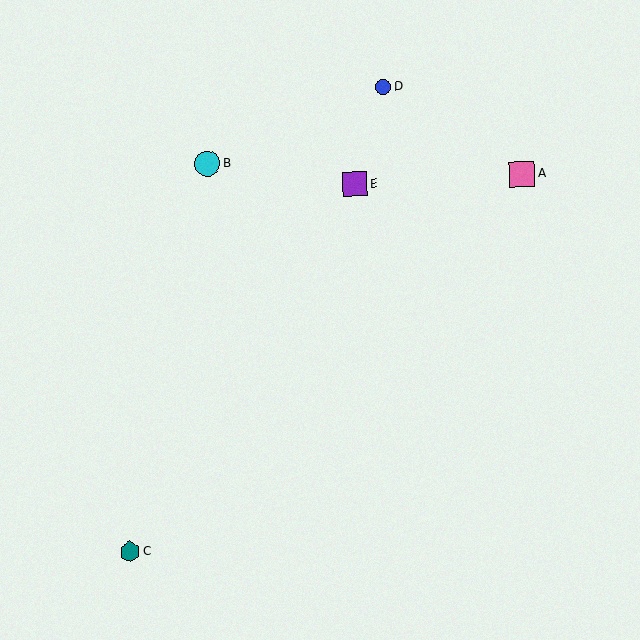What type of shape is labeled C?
Shape C is a teal hexagon.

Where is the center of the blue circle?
The center of the blue circle is at (383, 87).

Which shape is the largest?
The pink square (labeled A) is the largest.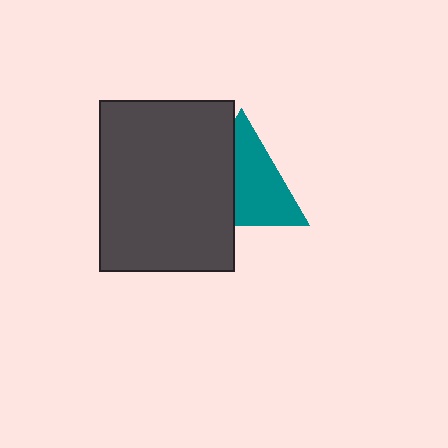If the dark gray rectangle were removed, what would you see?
You would see the complete teal triangle.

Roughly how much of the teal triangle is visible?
About half of it is visible (roughly 58%).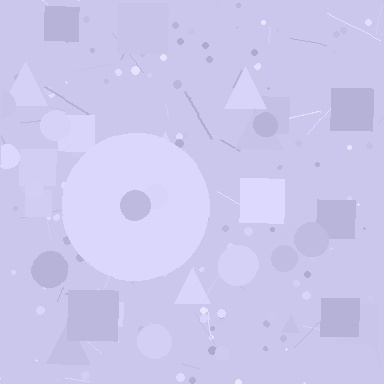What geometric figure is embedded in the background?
A circle is embedded in the background.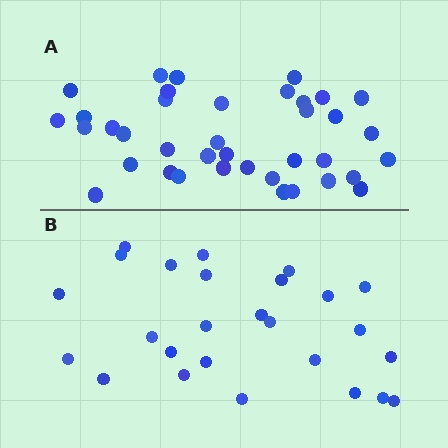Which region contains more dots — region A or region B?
Region A (the top region) has more dots.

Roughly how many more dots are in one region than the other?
Region A has roughly 12 or so more dots than region B.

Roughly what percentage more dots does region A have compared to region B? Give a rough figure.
About 45% more.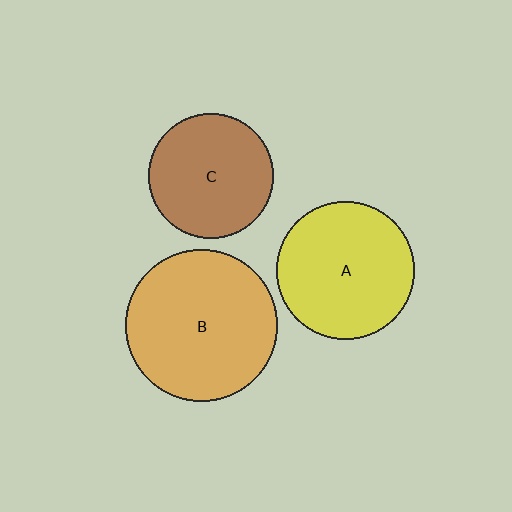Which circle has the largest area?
Circle B (orange).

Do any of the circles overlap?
No, none of the circles overlap.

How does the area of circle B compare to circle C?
Approximately 1.5 times.